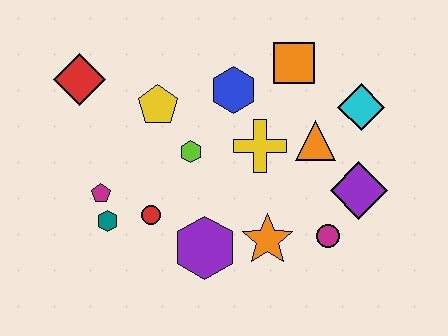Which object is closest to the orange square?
The blue hexagon is closest to the orange square.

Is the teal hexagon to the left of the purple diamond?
Yes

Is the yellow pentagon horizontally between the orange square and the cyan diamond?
No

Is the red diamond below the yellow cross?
No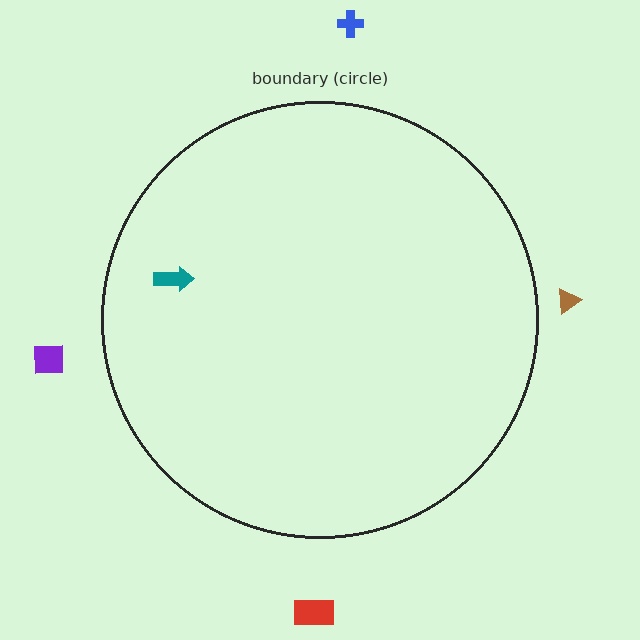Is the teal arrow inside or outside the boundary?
Inside.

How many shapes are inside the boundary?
1 inside, 4 outside.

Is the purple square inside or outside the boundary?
Outside.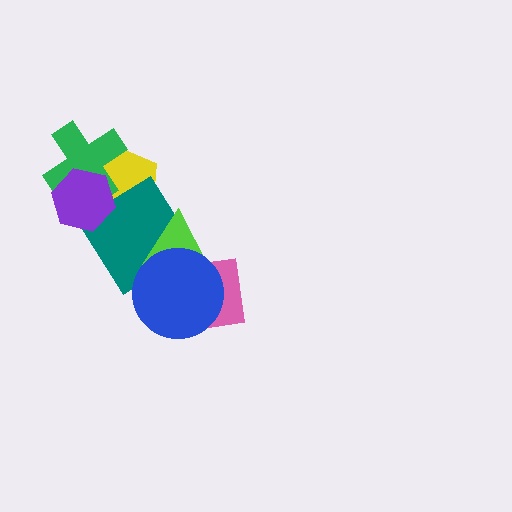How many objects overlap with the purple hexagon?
3 objects overlap with the purple hexagon.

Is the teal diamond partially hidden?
Yes, it is partially covered by another shape.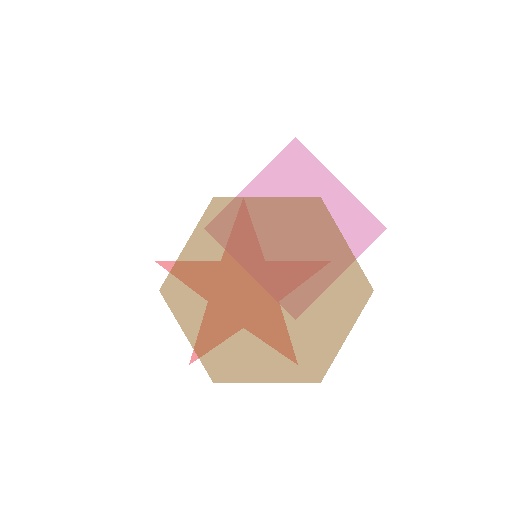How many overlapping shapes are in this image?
There are 3 overlapping shapes in the image.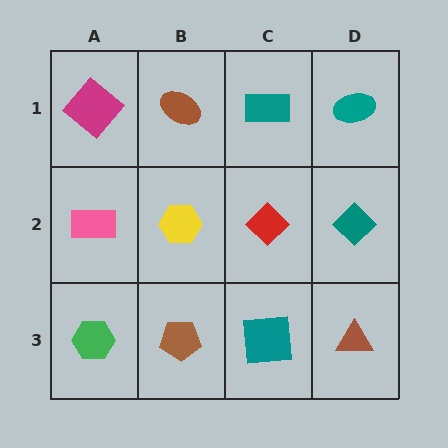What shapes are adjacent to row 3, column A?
A pink rectangle (row 2, column A), a brown pentagon (row 3, column B).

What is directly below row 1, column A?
A pink rectangle.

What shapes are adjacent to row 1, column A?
A pink rectangle (row 2, column A), a brown ellipse (row 1, column B).